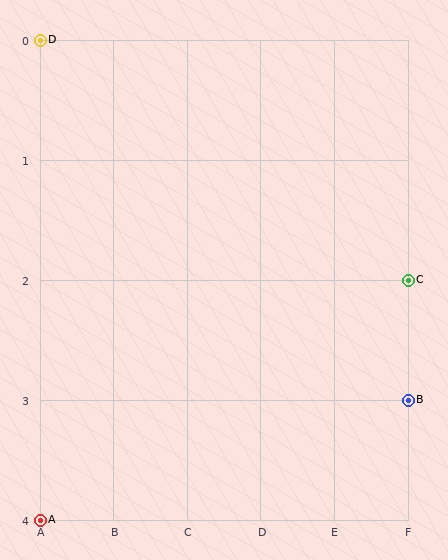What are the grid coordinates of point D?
Point D is at grid coordinates (A, 0).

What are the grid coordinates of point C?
Point C is at grid coordinates (F, 2).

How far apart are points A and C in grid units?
Points A and C are 5 columns and 2 rows apart (about 5.4 grid units diagonally).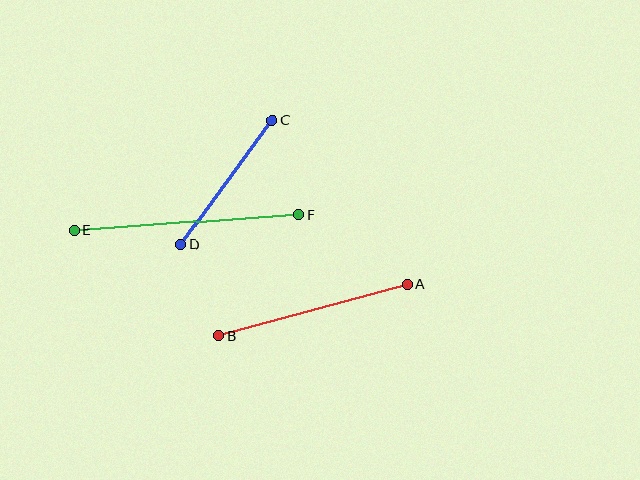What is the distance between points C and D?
The distance is approximately 154 pixels.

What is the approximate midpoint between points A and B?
The midpoint is at approximately (313, 310) pixels.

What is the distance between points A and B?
The distance is approximately 195 pixels.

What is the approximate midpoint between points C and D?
The midpoint is at approximately (227, 182) pixels.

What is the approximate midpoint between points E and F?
The midpoint is at approximately (187, 223) pixels.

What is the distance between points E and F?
The distance is approximately 225 pixels.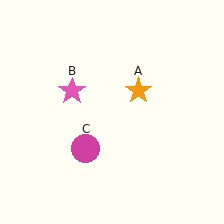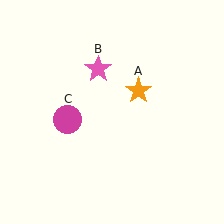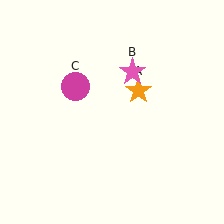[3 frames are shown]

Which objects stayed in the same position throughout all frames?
Orange star (object A) remained stationary.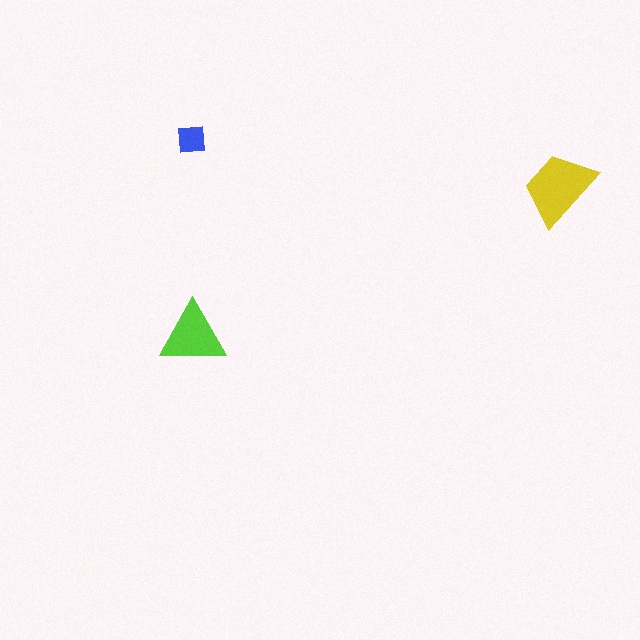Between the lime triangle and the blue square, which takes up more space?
The lime triangle.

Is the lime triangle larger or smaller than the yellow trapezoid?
Smaller.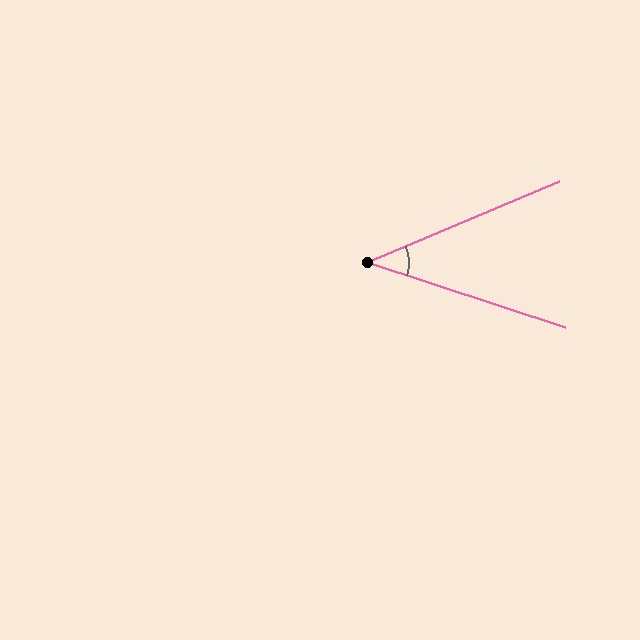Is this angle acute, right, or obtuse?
It is acute.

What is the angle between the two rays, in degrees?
Approximately 41 degrees.